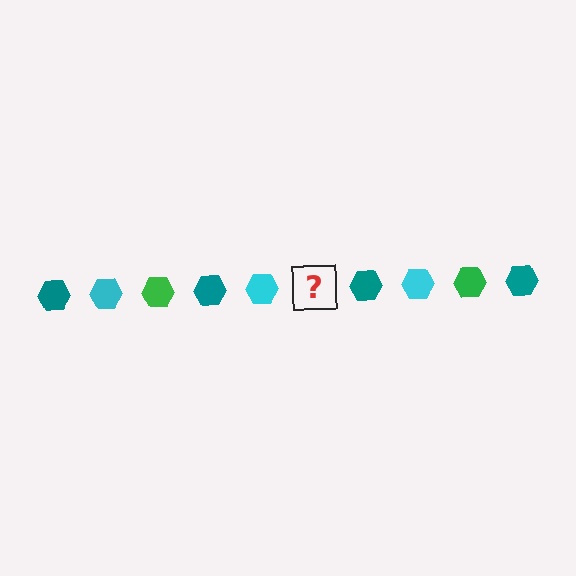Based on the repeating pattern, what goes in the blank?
The blank should be a green hexagon.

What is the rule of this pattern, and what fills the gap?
The rule is that the pattern cycles through teal, cyan, green hexagons. The gap should be filled with a green hexagon.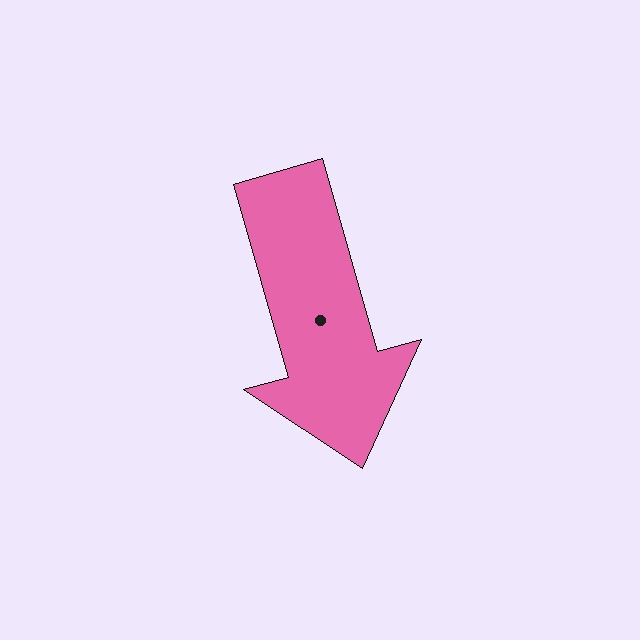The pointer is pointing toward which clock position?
Roughly 5 o'clock.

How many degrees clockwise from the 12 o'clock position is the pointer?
Approximately 164 degrees.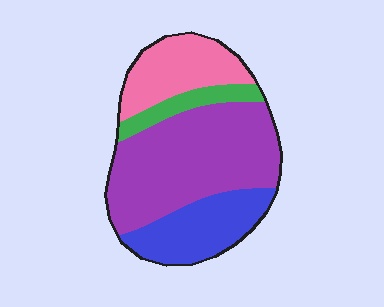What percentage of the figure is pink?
Pink covers 21% of the figure.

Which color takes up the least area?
Green, at roughly 10%.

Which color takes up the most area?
Purple, at roughly 50%.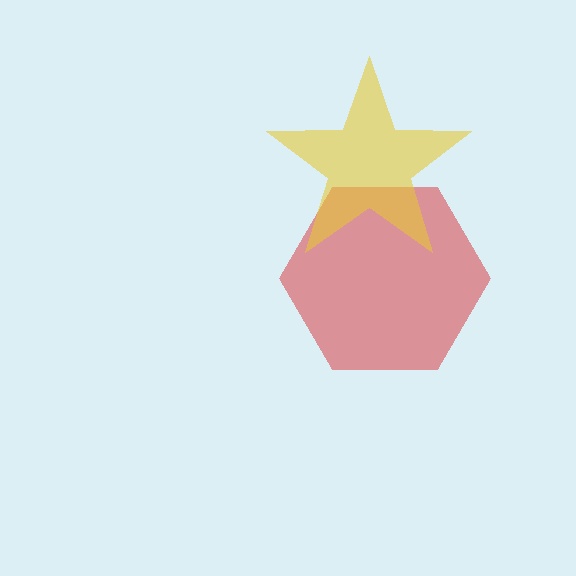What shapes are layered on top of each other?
The layered shapes are: a red hexagon, a yellow star.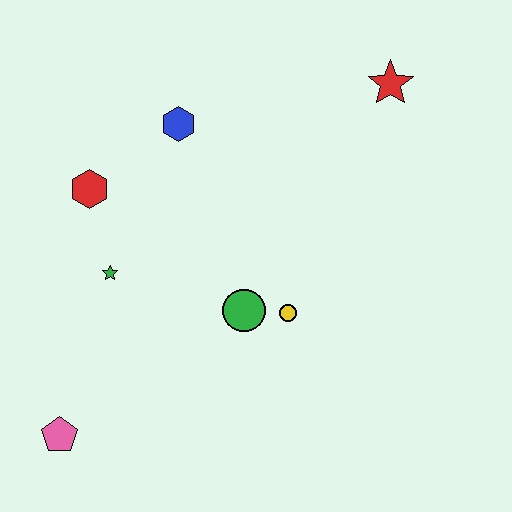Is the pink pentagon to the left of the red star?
Yes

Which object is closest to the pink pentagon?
The green star is closest to the pink pentagon.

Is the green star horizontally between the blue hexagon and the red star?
No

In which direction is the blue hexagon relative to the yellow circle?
The blue hexagon is above the yellow circle.